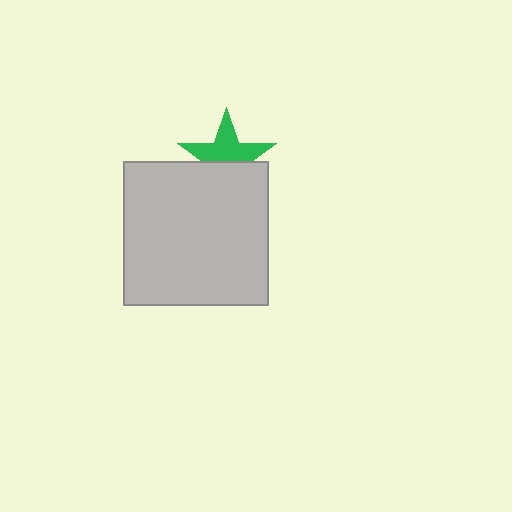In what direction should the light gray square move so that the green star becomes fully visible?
The light gray square should move down. That is the shortest direction to clear the overlap and leave the green star fully visible.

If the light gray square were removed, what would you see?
You would see the complete green star.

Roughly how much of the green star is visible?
About half of it is visible (roughly 57%).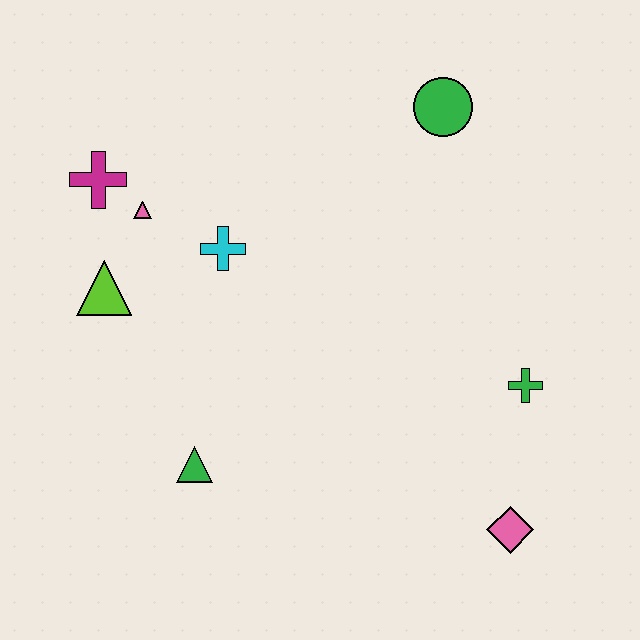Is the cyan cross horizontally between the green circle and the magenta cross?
Yes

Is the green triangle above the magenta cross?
No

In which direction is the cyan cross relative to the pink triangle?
The cyan cross is to the right of the pink triangle.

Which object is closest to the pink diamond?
The green cross is closest to the pink diamond.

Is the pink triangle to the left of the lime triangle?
No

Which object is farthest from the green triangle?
The green circle is farthest from the green triangle.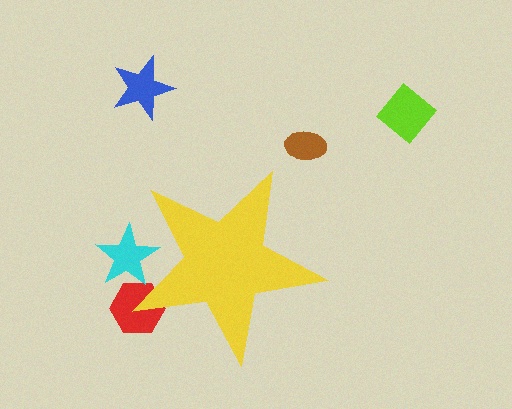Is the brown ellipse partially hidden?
No, the brown ellipse is fully visible.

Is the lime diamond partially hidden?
No, the lime diamond is fully visible.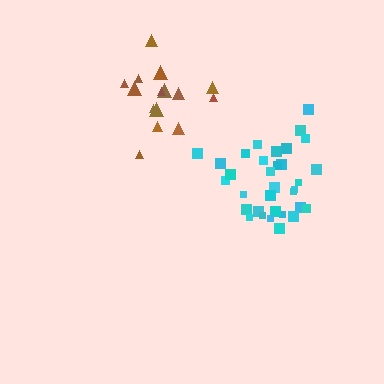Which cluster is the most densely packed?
Cyan.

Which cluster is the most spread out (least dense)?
Brown.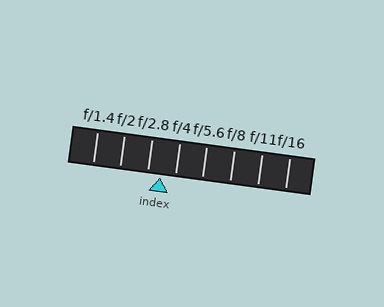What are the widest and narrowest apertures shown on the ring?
The widest aperture shown is f/1.4 and the narrowest is f/16.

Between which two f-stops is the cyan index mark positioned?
The index mark is between f/2.8 and f/4.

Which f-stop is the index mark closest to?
The index mark is closest to f/2.8.